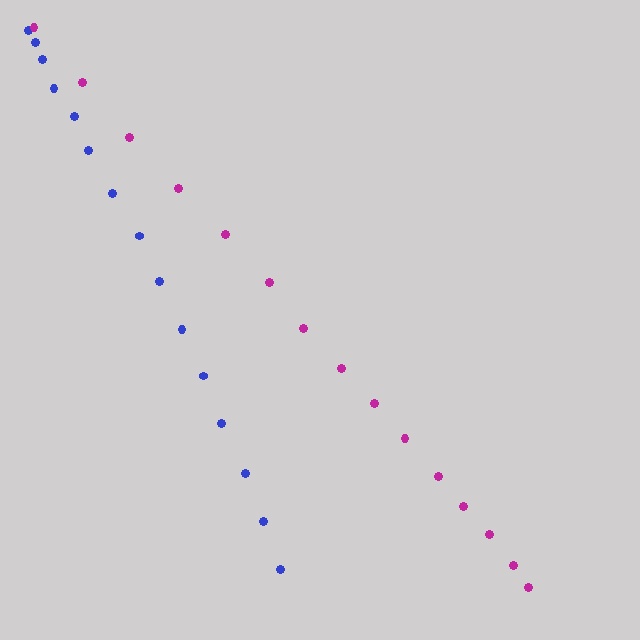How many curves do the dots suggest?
There are 2 distinct paths.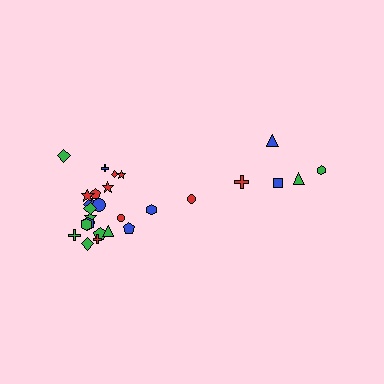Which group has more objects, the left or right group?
The left group.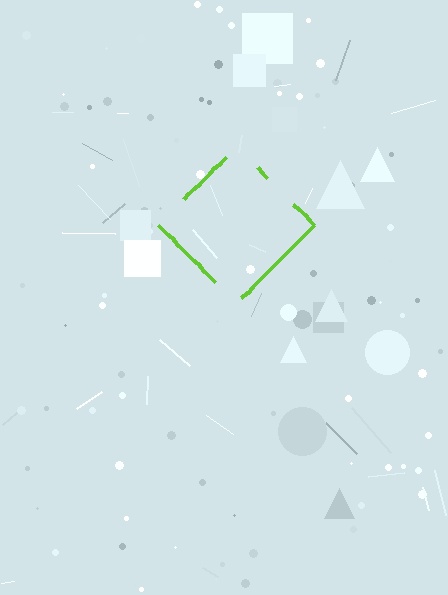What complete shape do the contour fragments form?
The contour fragments form a diamond.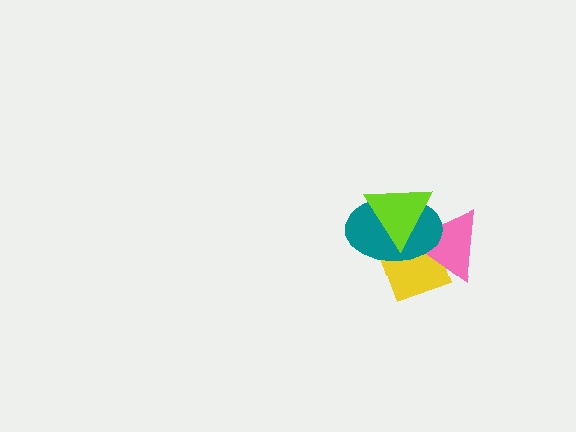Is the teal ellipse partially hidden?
Yes, it is partially covered by another shape.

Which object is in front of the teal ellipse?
The lime triangle is in front of the teal ellipse.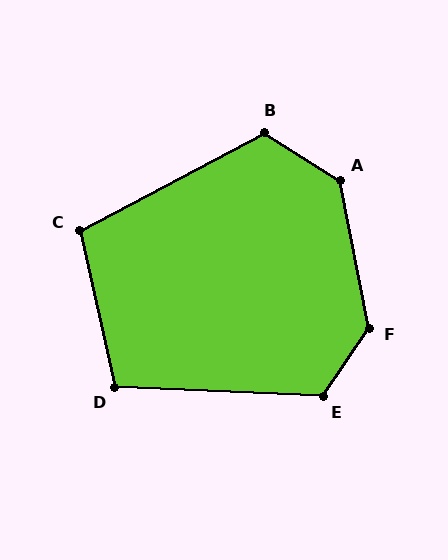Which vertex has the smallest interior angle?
C, at approximately 105 degrees.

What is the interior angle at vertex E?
Approximately 122 degrees (obtuse).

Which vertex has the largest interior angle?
F, at approximately 135 degrees.